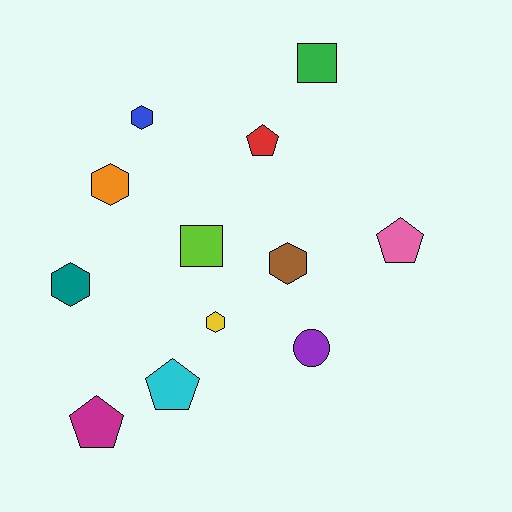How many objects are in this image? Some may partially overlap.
There are 12 objects.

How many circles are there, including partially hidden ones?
There is 1 circle.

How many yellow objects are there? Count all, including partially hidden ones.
There is 1 yellow object.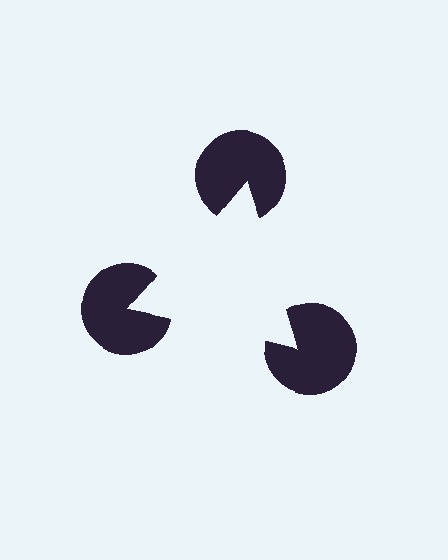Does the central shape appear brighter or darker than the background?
It typically appears slightly brighter than the background, even though no actual brightness change is drawn.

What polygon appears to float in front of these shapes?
An illusory triangle — its edges are inferred from the aligned wedge cuts in the pac-man discs, not physically drawn.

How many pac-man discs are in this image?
There are 3 — one at each vertex of the illusory triangle.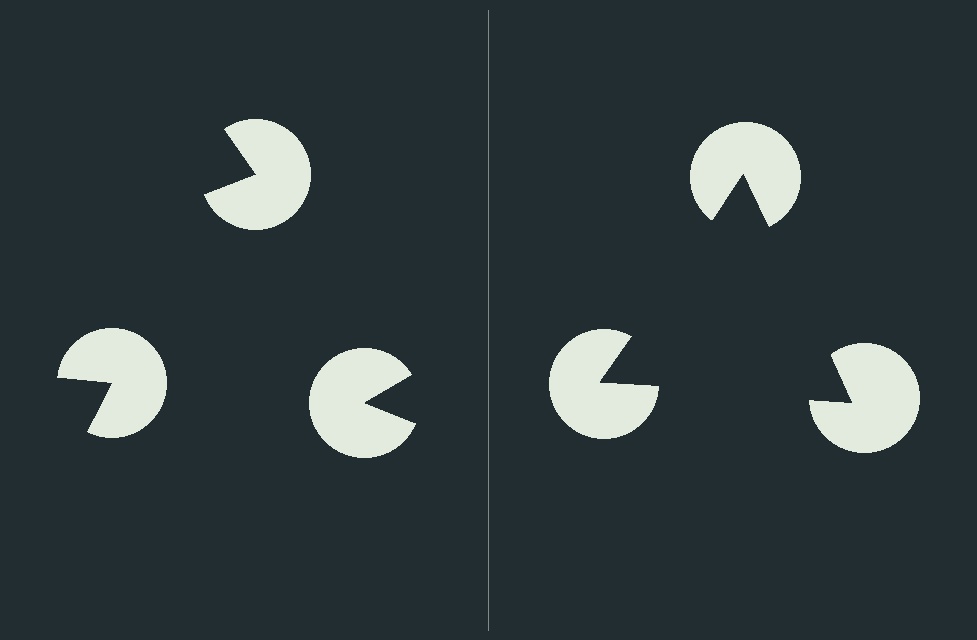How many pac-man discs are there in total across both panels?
6 — 3 on each side.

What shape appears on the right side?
An illusory triangle.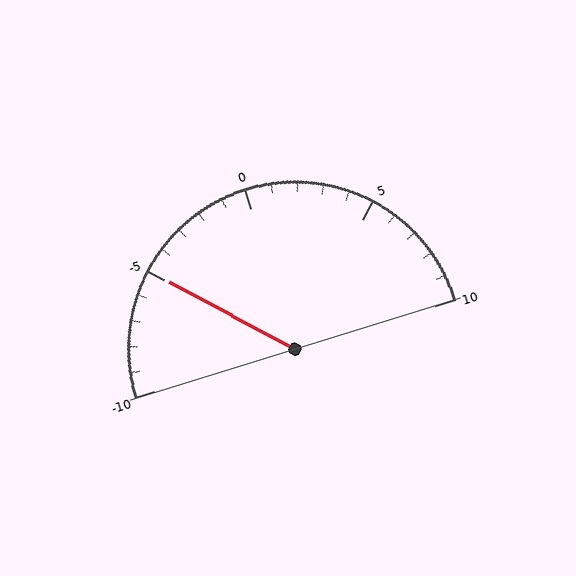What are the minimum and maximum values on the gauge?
The gauge ranges from -10 to 10.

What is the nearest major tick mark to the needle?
The nearest major tick mark is -5.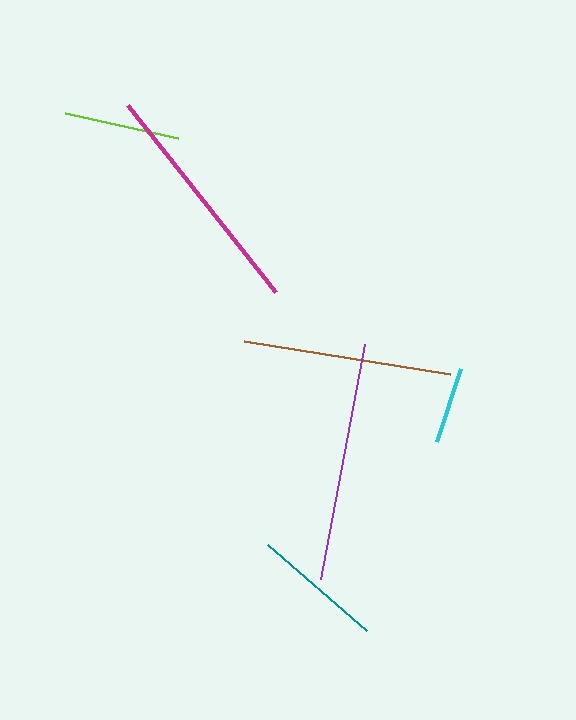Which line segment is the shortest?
The cyan line is the shortest at approximately 77 pixels.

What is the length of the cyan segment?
The cyan segment is approximately 77 pixels long.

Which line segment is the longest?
The purple line is the longest at approximately 239 pixels.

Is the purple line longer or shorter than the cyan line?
The purple line is longer than the cyan line.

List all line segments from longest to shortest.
From longest to shortest: purple, magenta, brown, teal, lime, cyan.